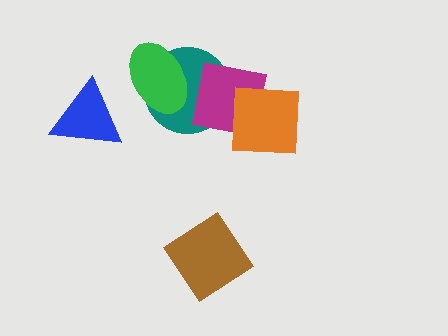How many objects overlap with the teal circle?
2 objects overlap with the teal circle.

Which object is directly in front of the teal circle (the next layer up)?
The magenta square is directly in front of the teal circle.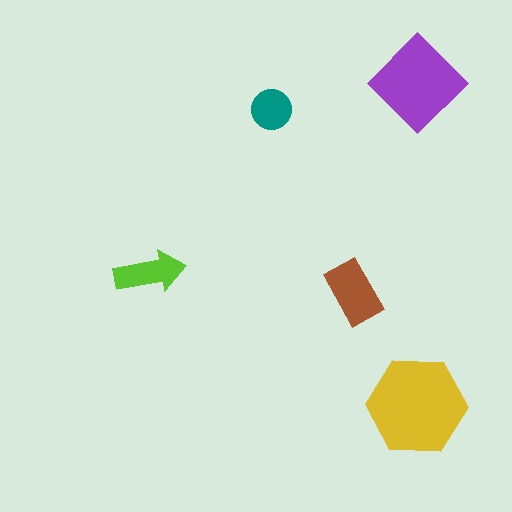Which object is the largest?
The yellow hexagon.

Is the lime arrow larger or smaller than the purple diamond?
Smaller.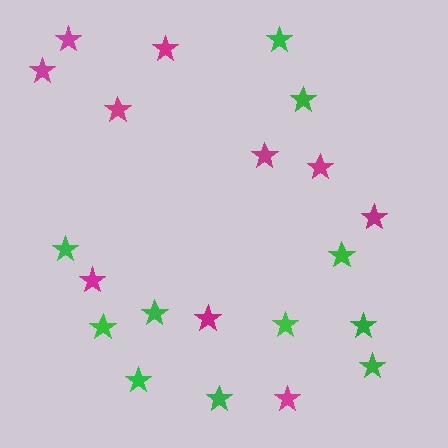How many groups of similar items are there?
There are 2 groups: one group of green stars (11) and one group of magenta stars (10).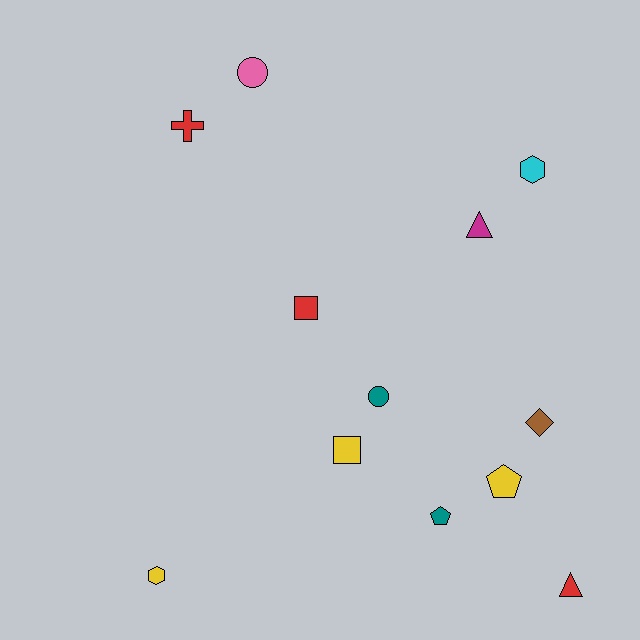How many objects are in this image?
There are 12 objects.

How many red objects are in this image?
There are 3 red objects.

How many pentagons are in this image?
There are 2 pentagons.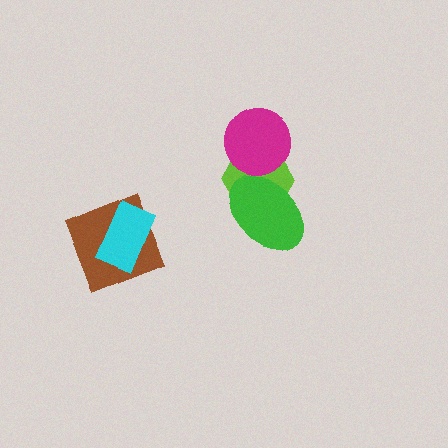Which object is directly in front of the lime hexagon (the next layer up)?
The green ellipse is directly in front of the lime hexagon.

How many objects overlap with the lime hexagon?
2 objects overlap with the lime hexagon.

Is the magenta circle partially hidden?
No, no other shape covers it.